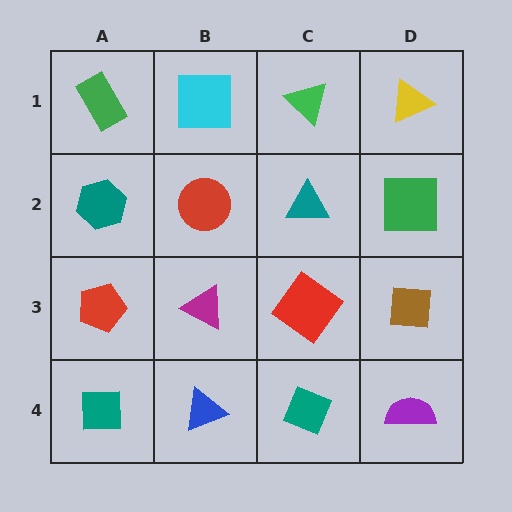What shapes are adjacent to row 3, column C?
A teal triangle (row 2, column C), a teal diamond (row 4, column C), a magenta triangle (row 3, column B), a brown square (row 3, column D).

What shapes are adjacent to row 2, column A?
A green rectangle (row 1, column A), a red pentagon (row 3, column A), a red circle (row 2, column B).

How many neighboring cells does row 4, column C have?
3.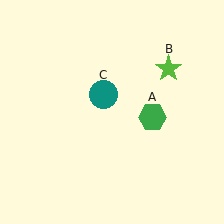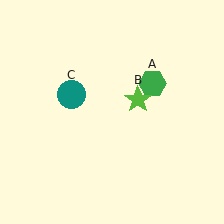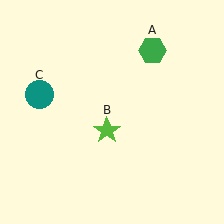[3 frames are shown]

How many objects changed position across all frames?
3 objects changed position: green hexagon (object A), lime star (object B), teal circle (object C).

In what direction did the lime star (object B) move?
The lime star (object B) moved down and to the left.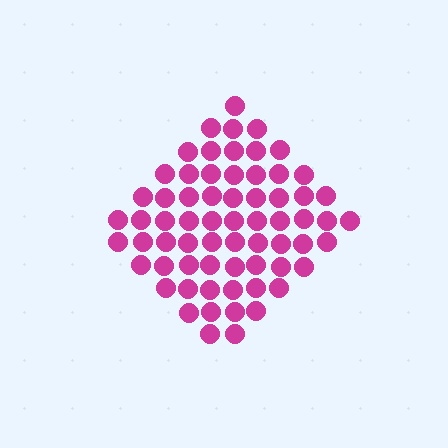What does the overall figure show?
The overall figure shows a diamond.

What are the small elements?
The small elements are circles.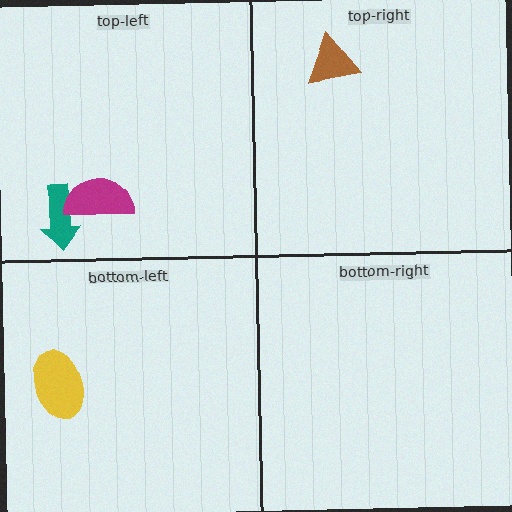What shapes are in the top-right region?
The brown triangle.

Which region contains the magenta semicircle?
The top-left region.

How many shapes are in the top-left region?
2.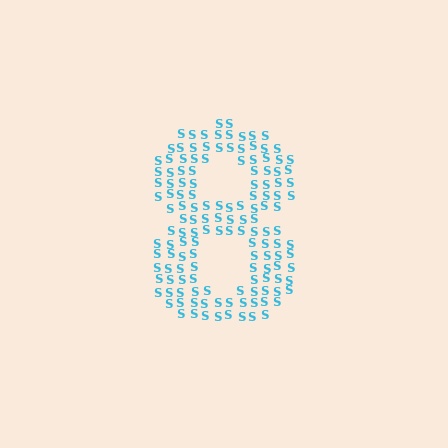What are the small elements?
The small elements are letter S's.